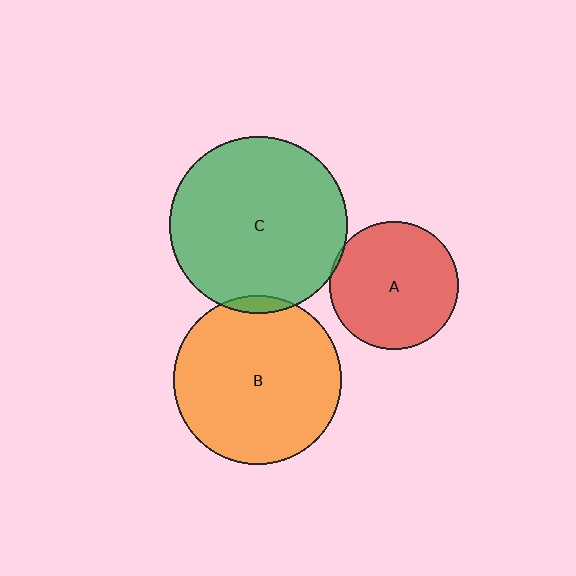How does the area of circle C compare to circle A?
Approximately 1.9 times.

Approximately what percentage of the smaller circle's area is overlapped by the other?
Approximately 5%.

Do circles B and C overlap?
Yes.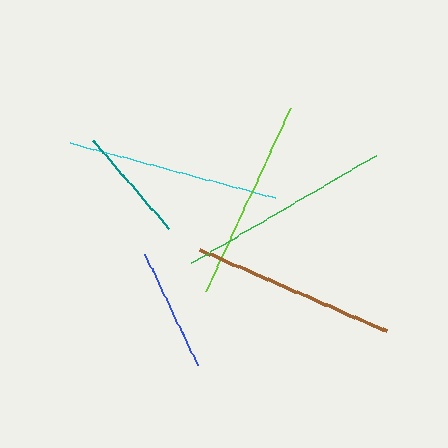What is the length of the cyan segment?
The cyan segment is approximately 213 pixels long.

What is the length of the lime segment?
The lime segment is approximately 202 pixels long.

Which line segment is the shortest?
The teal line is the shortest at approximately 116 pixels.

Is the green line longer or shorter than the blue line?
The green line is longer than the blue line.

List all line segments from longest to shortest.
From longest to shortest: green, cyan, brown, lime, blue, teal.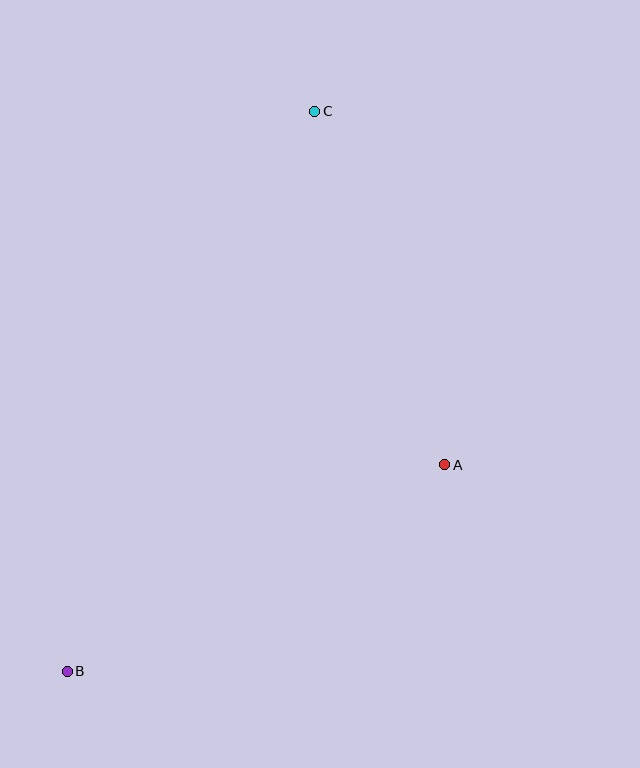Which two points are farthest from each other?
Points B and C are farthest from each other.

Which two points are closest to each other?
Points A and C are closest to each other.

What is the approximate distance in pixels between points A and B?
The distance between A and B is approximately 430 pixels.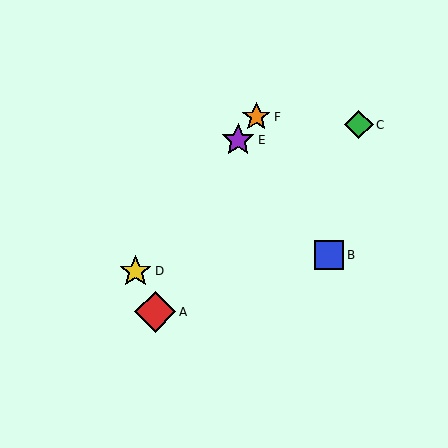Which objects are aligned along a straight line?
Objects D, E, F are aligned along a straight line.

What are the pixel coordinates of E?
Object E is at (238, 140).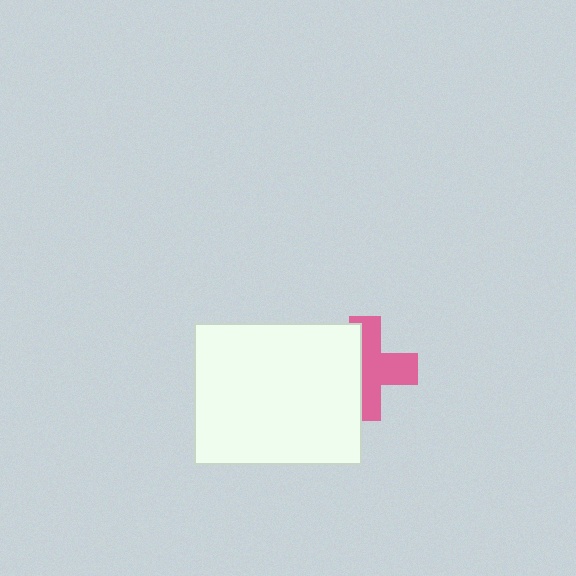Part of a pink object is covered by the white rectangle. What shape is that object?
It is a cross.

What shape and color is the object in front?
The object in front is a white rectangle.